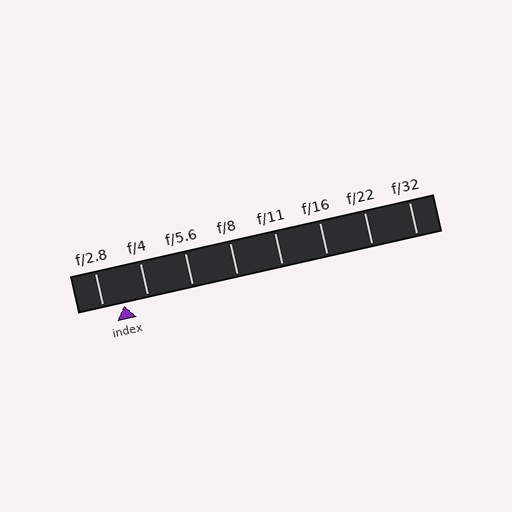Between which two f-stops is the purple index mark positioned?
The index mark is between f/2.8 and f/4.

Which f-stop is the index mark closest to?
The index mark is closest to f/2.8.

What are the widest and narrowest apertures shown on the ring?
The widest aperture shown is f/2.8 and the narrowest is f/32.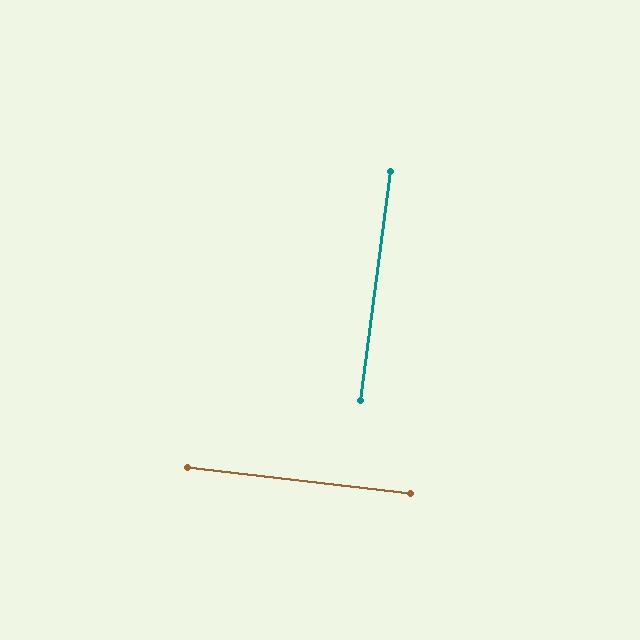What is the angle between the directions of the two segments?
Approximately 89 degrees.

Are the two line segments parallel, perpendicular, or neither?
Perpendicular — they meet at approximately 89°.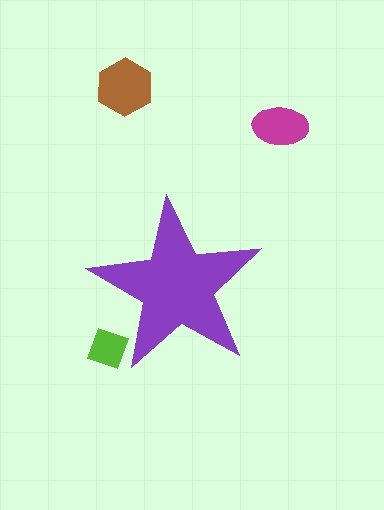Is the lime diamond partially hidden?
Yes, the lime diamond is partially hidden behind the purple star.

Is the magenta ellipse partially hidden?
No, the magenta ellipse is fully visible.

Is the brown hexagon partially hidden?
No, the brown hexagon is fully visible.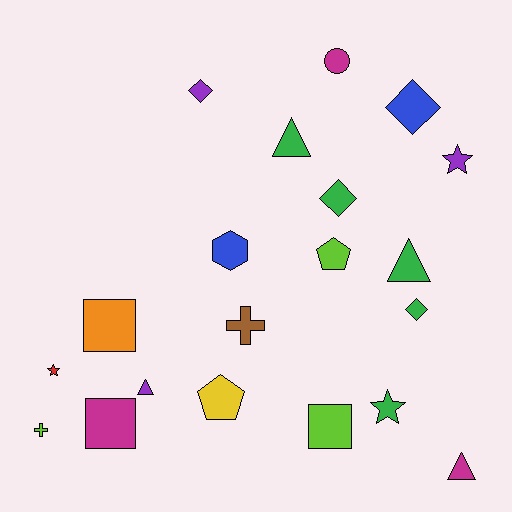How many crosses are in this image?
There are 2 crosses.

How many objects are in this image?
There are 20 objects.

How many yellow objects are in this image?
There is 1 yellow object.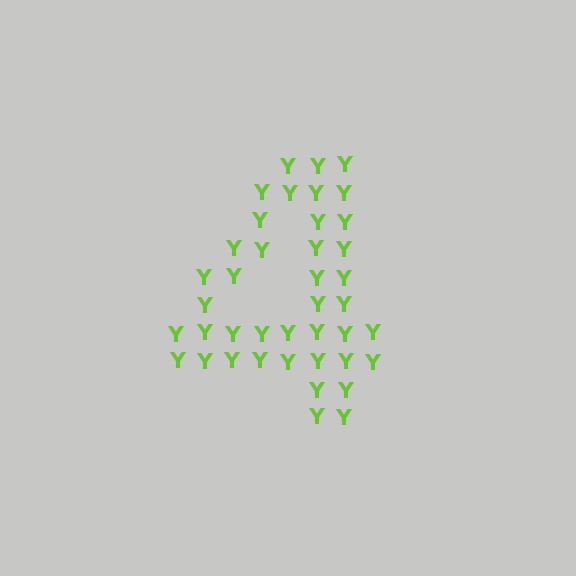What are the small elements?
The small elements are letter Y's.